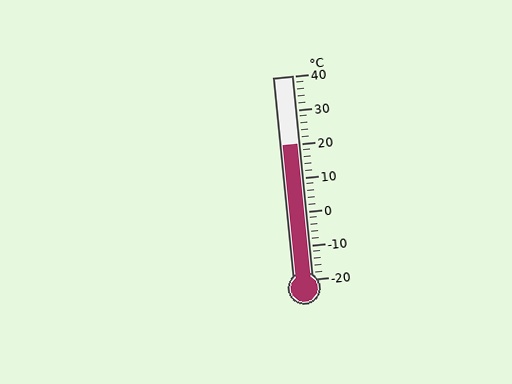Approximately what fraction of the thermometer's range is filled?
The thermometer is filled to approximately 65% of its range.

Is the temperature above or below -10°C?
The temperature is above -10°C.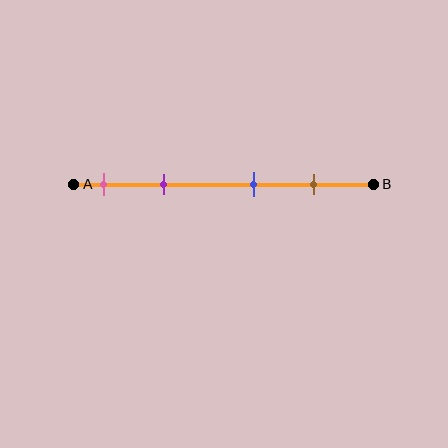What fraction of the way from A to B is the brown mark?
The brown mark is approximately 80% (0.8) of the way from A to B.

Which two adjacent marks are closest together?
The pink and purple marks are the closest adjacent pair.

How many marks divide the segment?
There are 4 marks dividing the segment.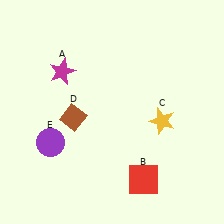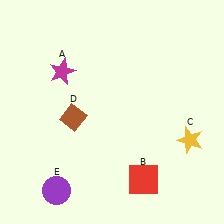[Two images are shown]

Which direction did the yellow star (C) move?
The yellow star (C) moved right.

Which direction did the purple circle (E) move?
The purple circle (E) moved down.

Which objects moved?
The objects that moved are: the yellow star (C), the purple circle (E).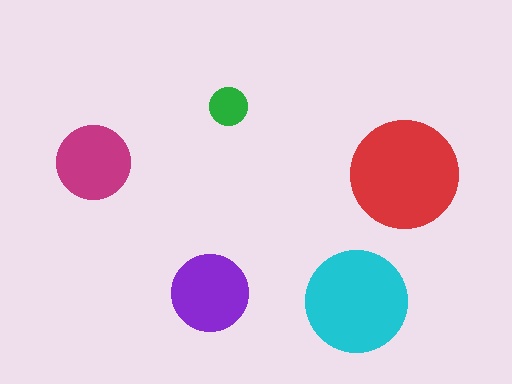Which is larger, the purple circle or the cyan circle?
The cyan one.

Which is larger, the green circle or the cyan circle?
The cyan one.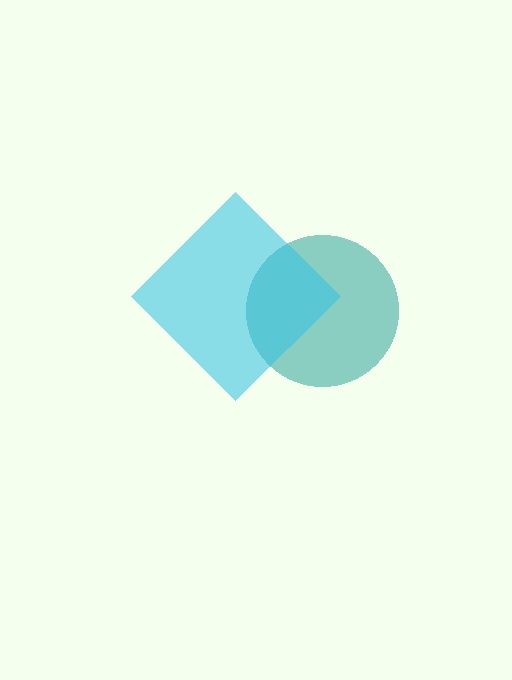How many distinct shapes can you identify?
There are 2 distinct shapes: a teal circle, a cyan diamond.